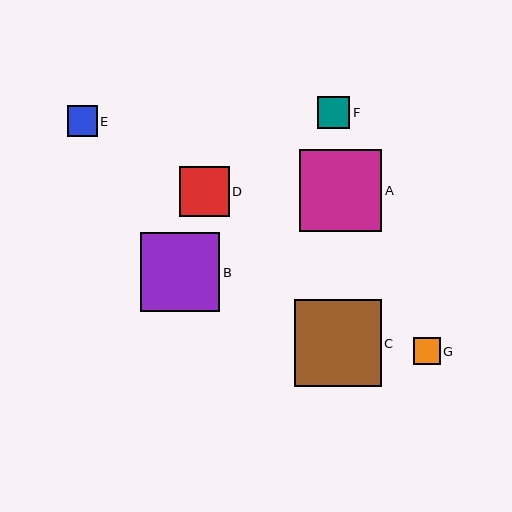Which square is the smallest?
Square G is the smallest with a size of approximately 27 pixels.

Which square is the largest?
Square C is the largest with a size of approximately 87 pixels.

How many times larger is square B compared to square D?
Square B is approximately 1.6 times the size of square D.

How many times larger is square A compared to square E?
Square A is approximately 2.7 times the size of square E.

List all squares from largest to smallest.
From largest to smallest: C, A, B, D, F, E, G.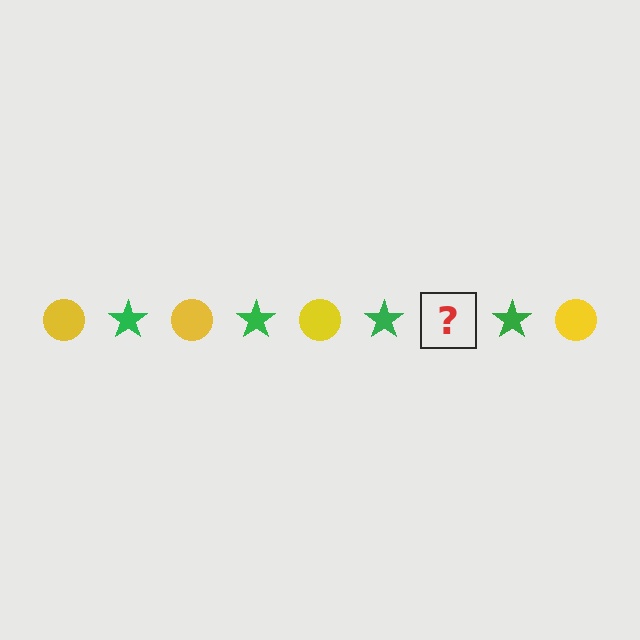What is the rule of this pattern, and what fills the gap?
The rule is that the pattern alternates between yellow circle and green star. The gap should be filled with a yellow circle.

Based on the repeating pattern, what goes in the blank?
The blank should be a yellow circle.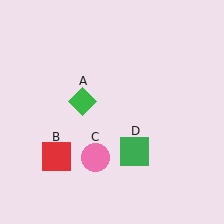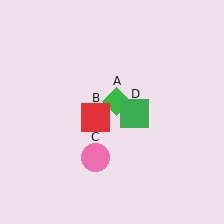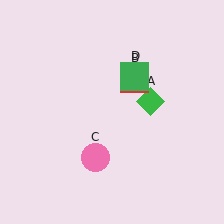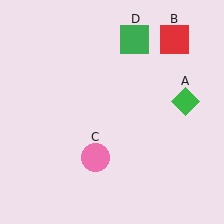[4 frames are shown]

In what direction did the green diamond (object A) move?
The green diamond (object A) moved right.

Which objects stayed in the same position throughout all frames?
Pink circle (object C) remained stationary.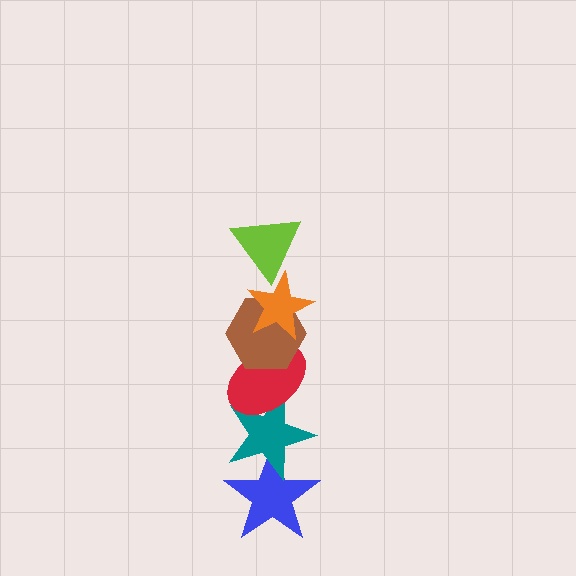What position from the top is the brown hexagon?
The brown hexagon is 3rd from the top.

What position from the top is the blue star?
The blue star is 6th from the top.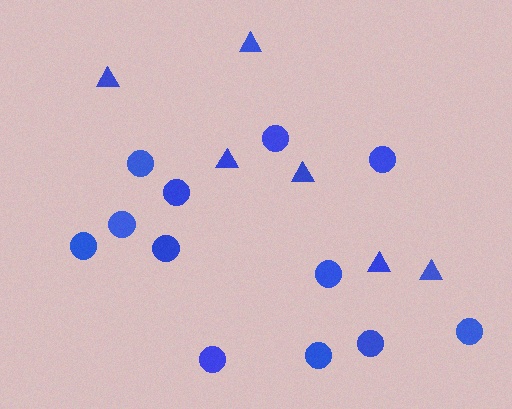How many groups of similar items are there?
There are 2 groups: one group of triangles (6) and one group of circles (12).